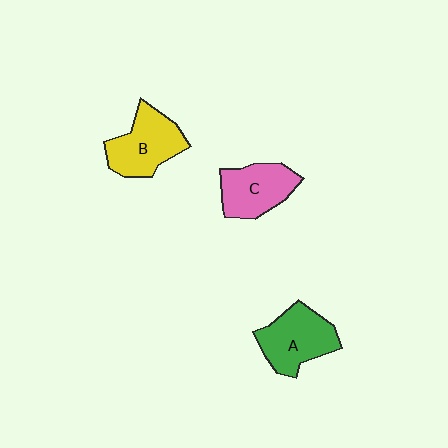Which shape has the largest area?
Shape A (green).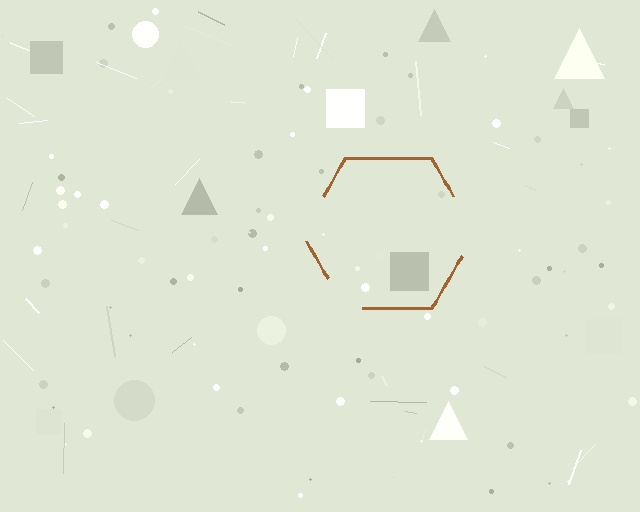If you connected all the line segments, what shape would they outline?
They would outline a hexagon.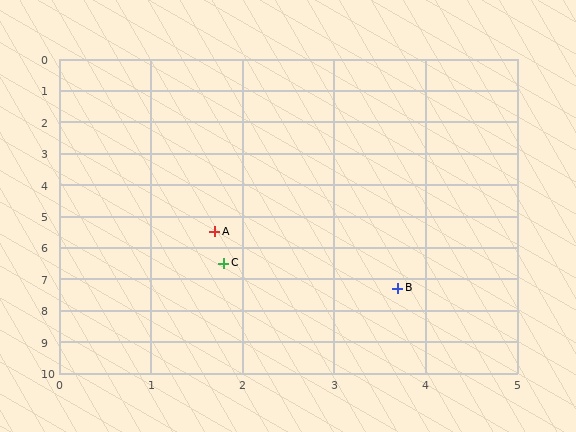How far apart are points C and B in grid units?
Points C and B are about 2.1 grid units apart.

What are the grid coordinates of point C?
Point C is at approximately (1.8, 6.5).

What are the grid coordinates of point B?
Point B is at approximately (3.7, 7.3).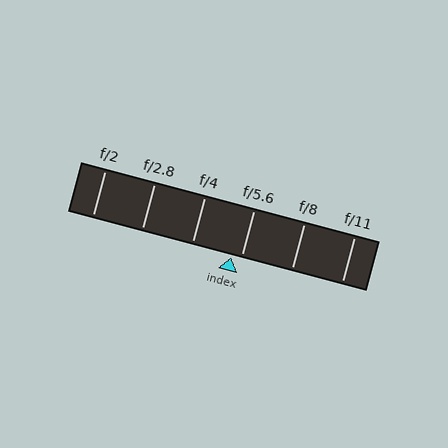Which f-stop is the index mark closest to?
The index mark is closest to f/5.6.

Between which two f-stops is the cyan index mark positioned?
The index mark is between f/4 and f/5.6.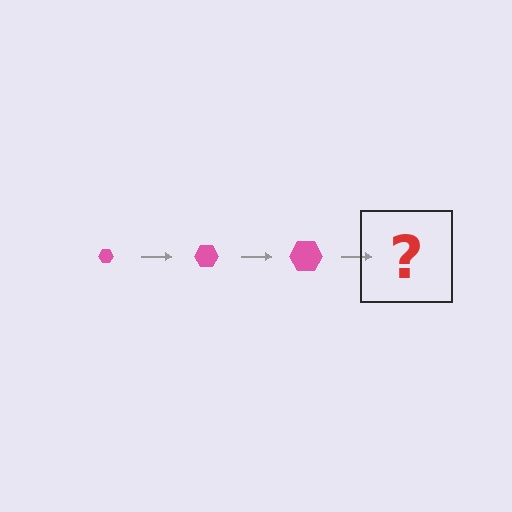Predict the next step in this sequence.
The next step is a pink hexagon, larger than the previous one.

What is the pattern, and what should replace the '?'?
The pattern is that the hexagon gets progressively larger each step. The '?' should be a pink hexagon, larger than the previous one.